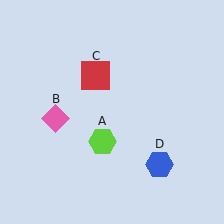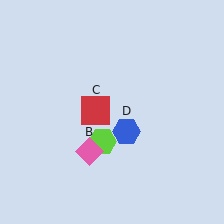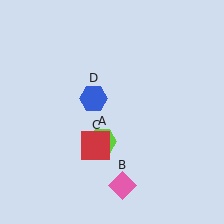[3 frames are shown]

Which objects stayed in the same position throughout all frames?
Lime hexagon (object A) remained stationary.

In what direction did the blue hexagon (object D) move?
The blue hexagon (object D) moved up and to the left.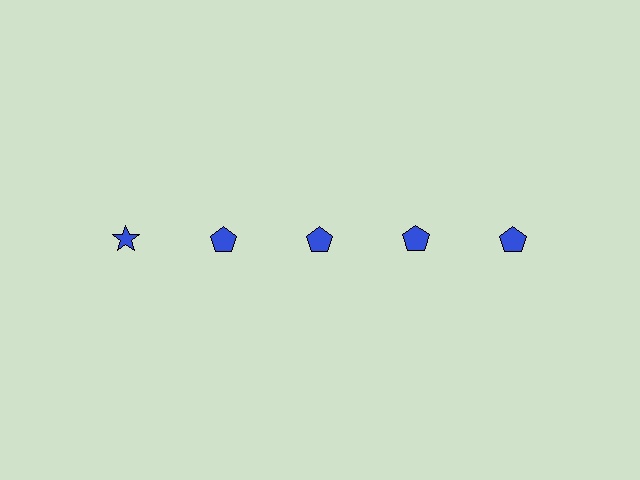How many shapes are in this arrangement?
There are 5 shapes arranged in a grid pattern.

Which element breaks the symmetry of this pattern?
The blue star in the top row, leftmost column breaks the symmetry. All other shapes are blue pentagons.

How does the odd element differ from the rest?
It has a different shape: star instead of pentagon.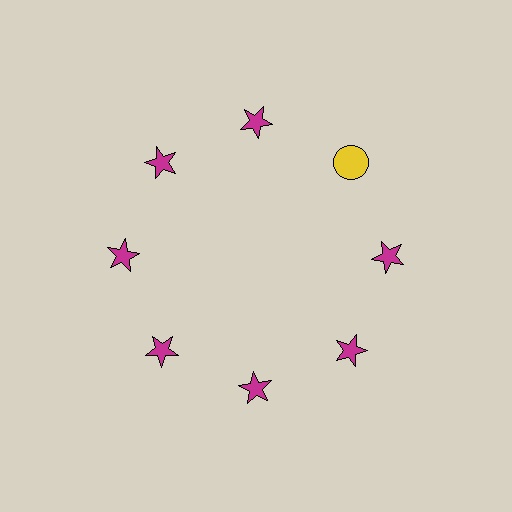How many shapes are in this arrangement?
There are 8 shapes arranged in a ring pattern.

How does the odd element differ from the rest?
It differs in both color (yellow instead of magenta) and shape (circle instead of star).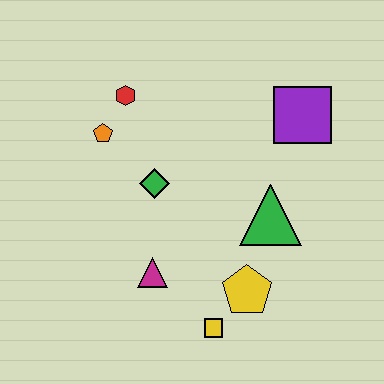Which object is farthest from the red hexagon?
The yellow square is farthest from the red hexagon.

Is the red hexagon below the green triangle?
No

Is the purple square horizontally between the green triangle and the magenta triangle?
No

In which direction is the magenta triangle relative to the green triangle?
The magenta triangle is to the left of the green triangle.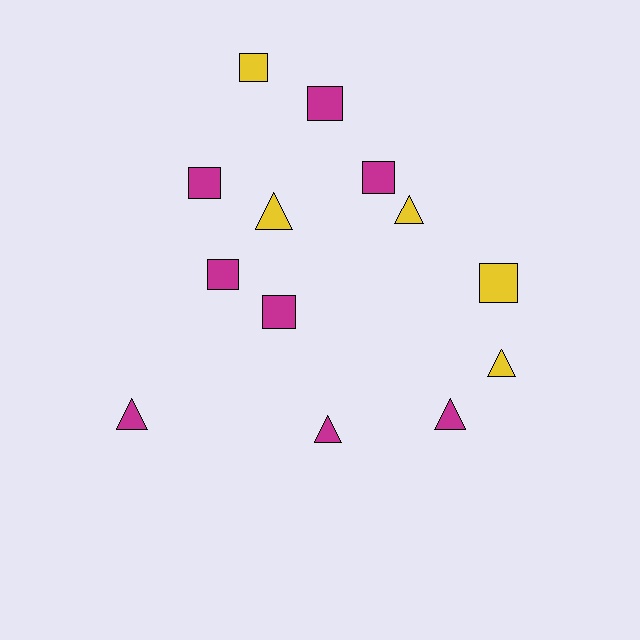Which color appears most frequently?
Magenta, with 8 objects.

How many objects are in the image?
There are 13 objects.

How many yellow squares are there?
There are 2 yellow squares.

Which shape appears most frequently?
Square, with 7 objects.